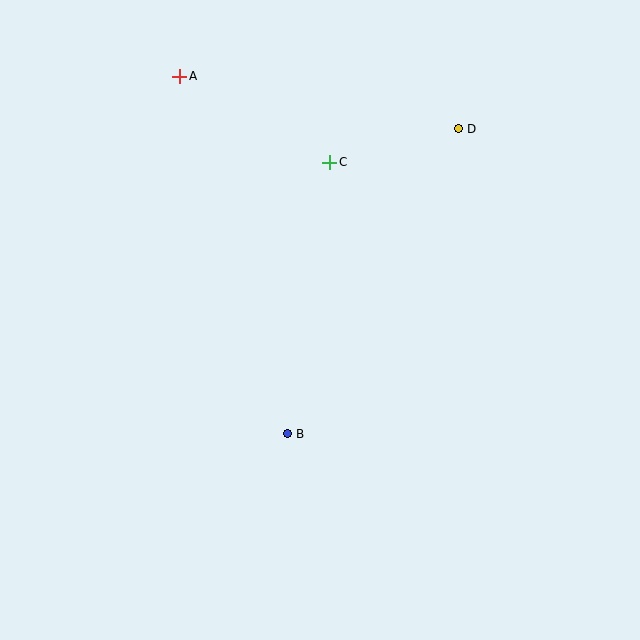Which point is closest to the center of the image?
Point B at (287, 434) is closest to the center.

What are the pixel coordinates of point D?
Point D is at (458, 129).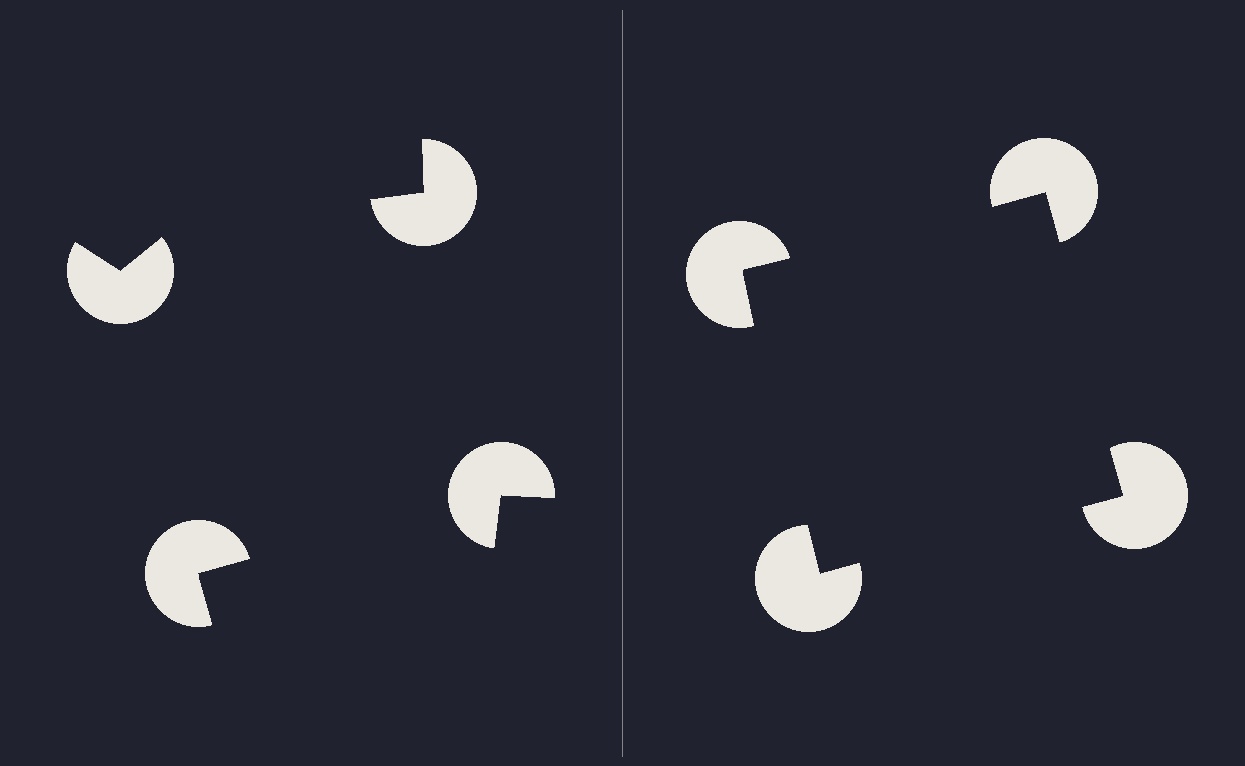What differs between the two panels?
The pac-man discs are positioned identically on both sides; only the wedge orientations differ. On the right they align to a square; on the left they are misaligned.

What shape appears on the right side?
An illusory square.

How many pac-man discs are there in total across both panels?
8 — 4 on each side.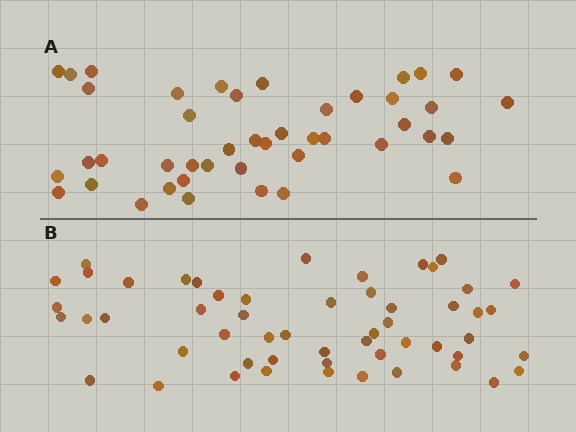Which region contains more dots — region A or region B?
Region B (the bottom region) has more dots.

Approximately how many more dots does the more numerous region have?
Region B has roughly 10 or so more dots than region A.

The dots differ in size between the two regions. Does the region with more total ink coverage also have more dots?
No. Region A has more total ink coverage because its dots are larger, but region B actually contains more individual dots. Total area can be misleading — the number of items is what matters here.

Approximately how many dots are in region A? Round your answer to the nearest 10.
About 40 dots. (The exact count is 44, which rounds to 40.)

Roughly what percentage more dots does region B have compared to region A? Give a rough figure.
About 25% more.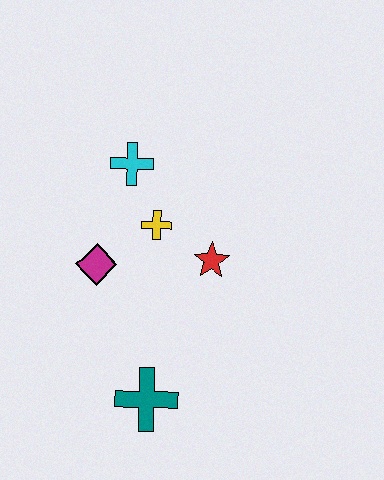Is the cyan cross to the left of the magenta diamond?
No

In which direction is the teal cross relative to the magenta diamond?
The teal cross is below the magenta diamond.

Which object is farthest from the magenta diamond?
The teal cross is farthest from the magenta diamond.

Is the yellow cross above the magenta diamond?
Yes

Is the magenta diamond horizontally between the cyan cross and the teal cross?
No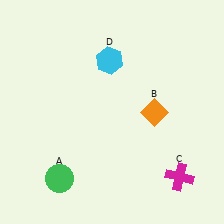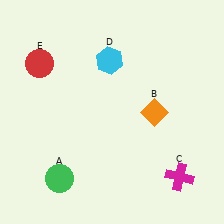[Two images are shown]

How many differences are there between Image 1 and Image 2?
There is 1 difference between the two images.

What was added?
A red circle (E) was added in Image 2.